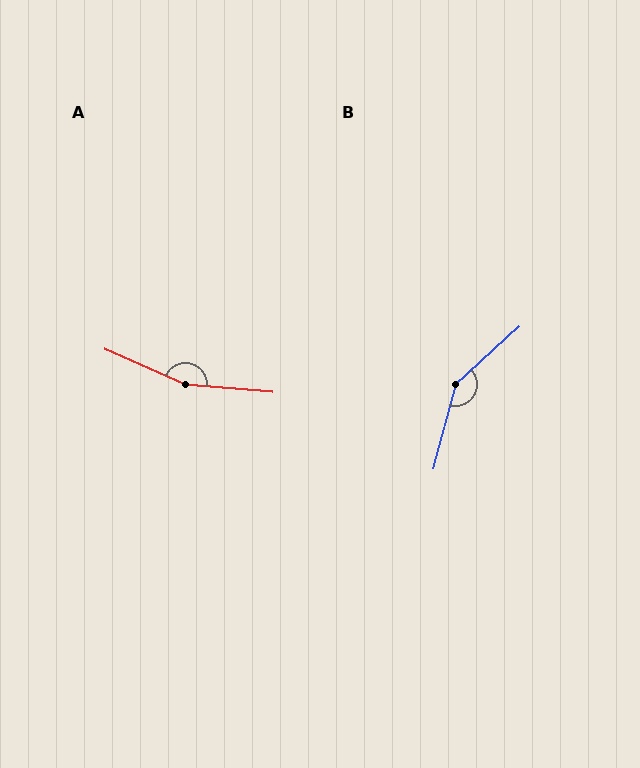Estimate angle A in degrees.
Approximately 161 degrees.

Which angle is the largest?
A, at approximately 161 degrees.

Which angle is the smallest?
B, at approximately 147 degrees.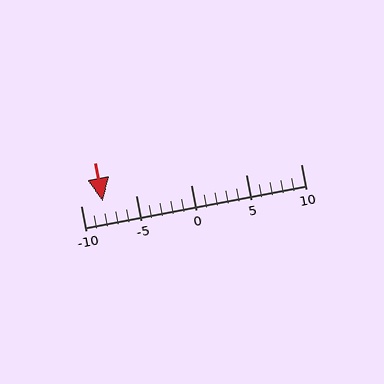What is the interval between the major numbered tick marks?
The major tick marks are spaced 5 units apart.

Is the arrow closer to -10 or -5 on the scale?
The arrow is closer to -10.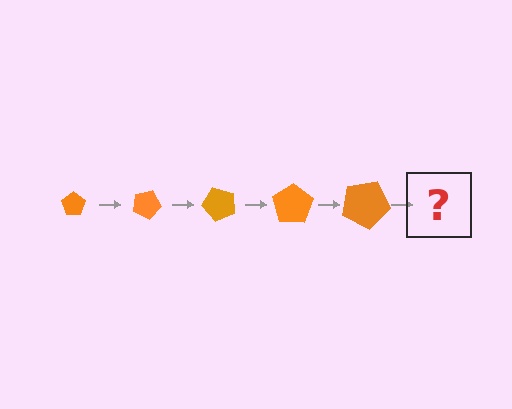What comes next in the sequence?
The next element should be a pentagon, larger than the previous one and rotated 125 degrees from the start.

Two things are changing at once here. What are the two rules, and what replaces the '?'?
The two rules are that the pentagon grows larger each step and it rotates 25 degrees each step. The '?' should be a pentagon, larger than the previous one and rotated 125 degrees from the start.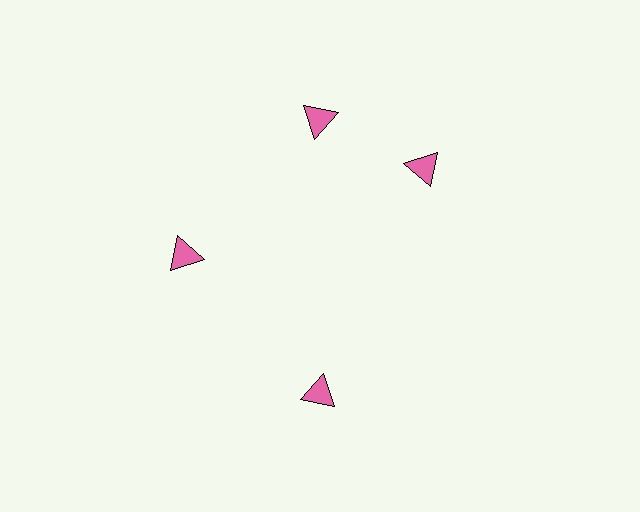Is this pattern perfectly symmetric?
No. The 4 pink triangles are arranged in a ring, but one element near the 3 o'clock position is rotated out of alignment along the ring, breaking the 4-fold rotational symmetry.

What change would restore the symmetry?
The symmetry would be restored by rotating it back into even spacing with its neighbors so that all 4 triangles sit at equal angles and equal distance from the center.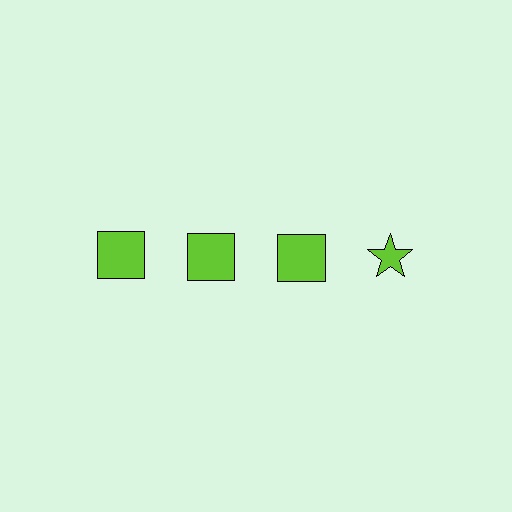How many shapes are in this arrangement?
There are 4 shapes arranged in a grid pattern.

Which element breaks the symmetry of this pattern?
The lime star in the top row, second from right column breaks the symmetry. All other shapes are lime squares.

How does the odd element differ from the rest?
It has a different shape: star instead of square.